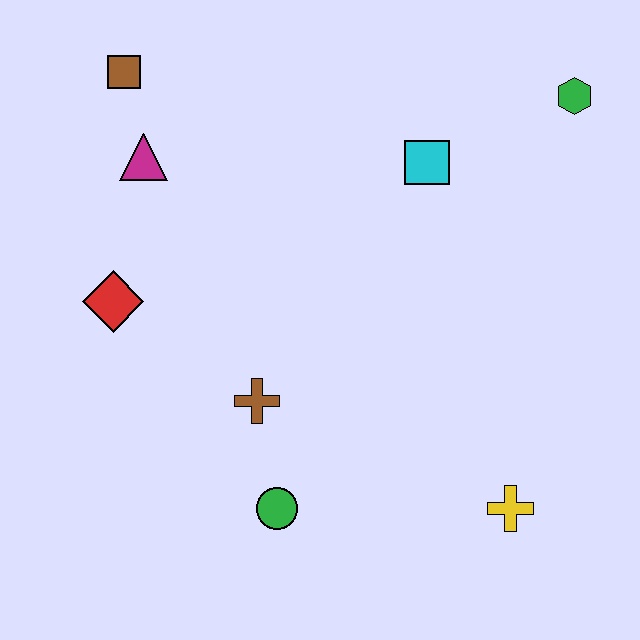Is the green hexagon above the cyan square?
Yes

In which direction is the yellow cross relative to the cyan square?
The yellow cross is below the cyan square.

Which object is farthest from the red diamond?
The green hexagon is farthest from the red diamond.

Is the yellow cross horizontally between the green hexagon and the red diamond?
Yes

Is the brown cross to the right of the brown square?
Yes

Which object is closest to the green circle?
The brown cross is closest to the green circle.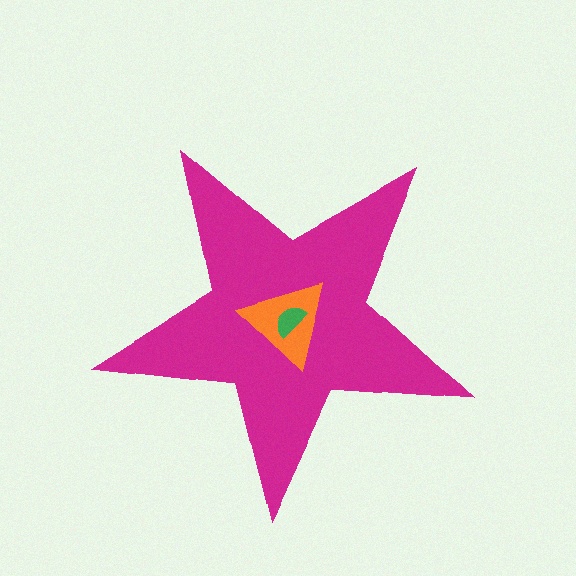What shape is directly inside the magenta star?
The orange triangle.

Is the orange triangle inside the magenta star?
Yes.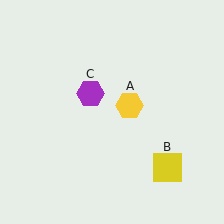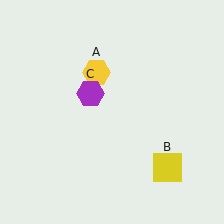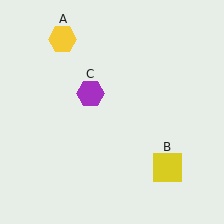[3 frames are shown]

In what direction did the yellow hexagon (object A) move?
The yellow hexagon (object A) moved up and to the left.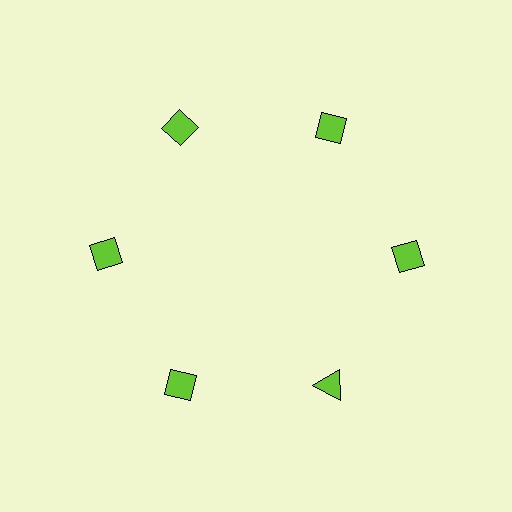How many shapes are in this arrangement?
There are 6 shapes arranged in a ring pattern.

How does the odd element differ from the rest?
It has a different shape: triangle instead of diamond.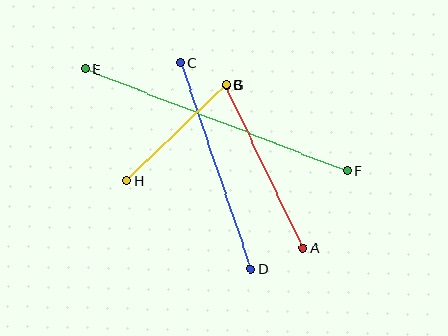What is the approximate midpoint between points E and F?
The midpoint is at approximately (216, 120) pixels.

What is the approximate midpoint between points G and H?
The midpoint is at approximately (176, 133) pixels.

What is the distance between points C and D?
The distance is approximately 218 pixels.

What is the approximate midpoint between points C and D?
The midpoint is at approximately (216, 166) pixels.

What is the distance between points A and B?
The distance is approximately 180 pixels.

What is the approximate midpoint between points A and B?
The midpoint is at approximately (265, 166) pixels.